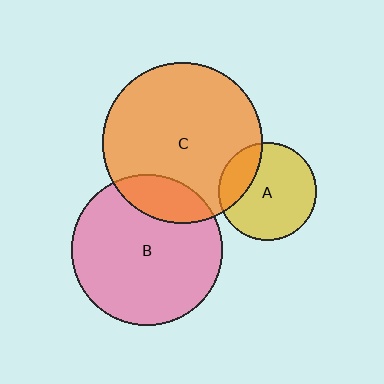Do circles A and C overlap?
Yes.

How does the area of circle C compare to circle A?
Approximately 2.7 times.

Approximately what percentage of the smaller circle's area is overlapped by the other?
Approximately 25%.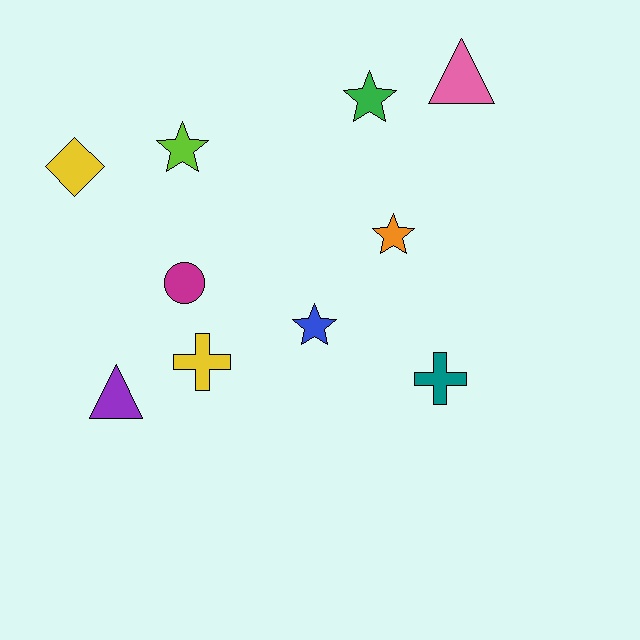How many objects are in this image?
There are 10 objects.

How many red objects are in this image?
There are no red objects.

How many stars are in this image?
There are 4 stars.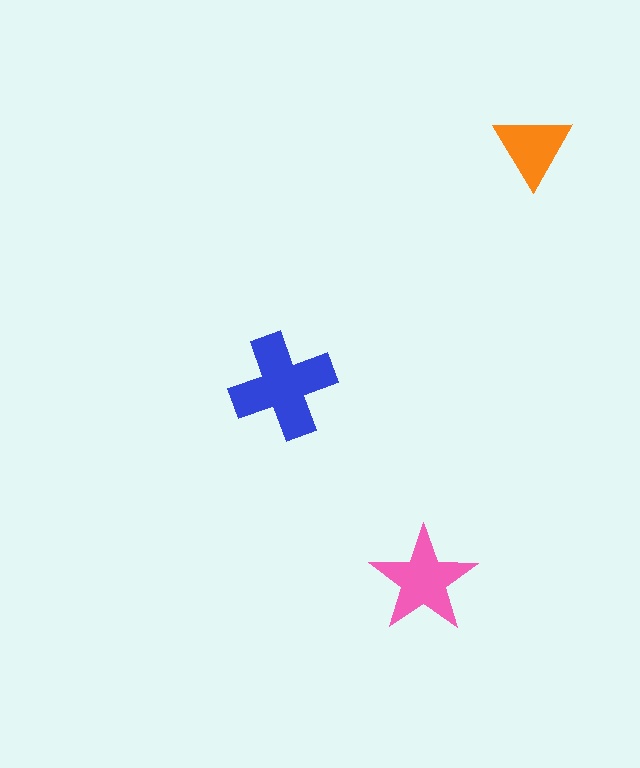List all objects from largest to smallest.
The blue cross, the pink star, the orange triangle.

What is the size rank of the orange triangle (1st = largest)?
3rd.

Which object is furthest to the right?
The orange triangle is rightmost.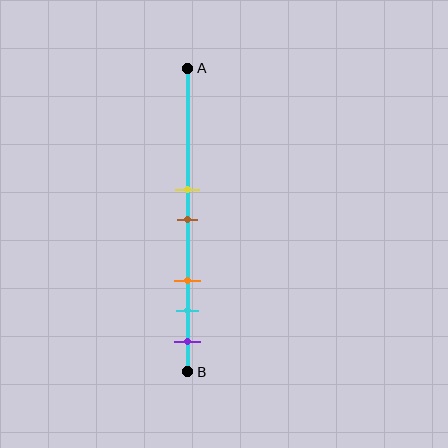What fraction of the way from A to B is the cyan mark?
The cyan mark is approximately 80% (0.8) of the way from A to B.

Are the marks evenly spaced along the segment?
No, the marks are not evenly spaced.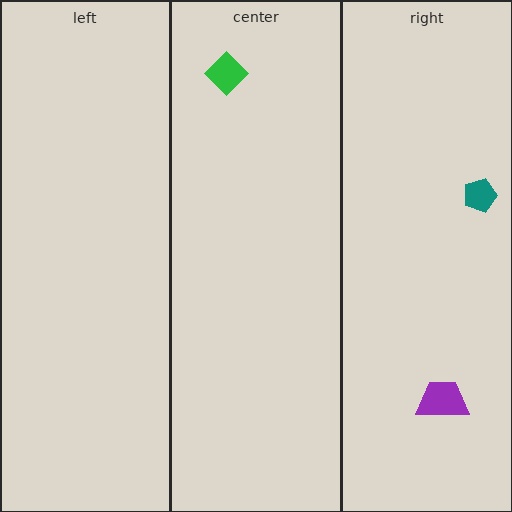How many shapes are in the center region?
1.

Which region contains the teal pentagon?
The right region.